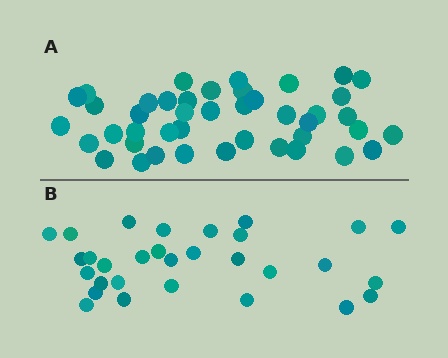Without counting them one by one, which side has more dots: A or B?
Region A (the top region) has more dots.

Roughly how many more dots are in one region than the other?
Region A has approximately 15 more dots than region B.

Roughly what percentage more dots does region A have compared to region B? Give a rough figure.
About 45% more.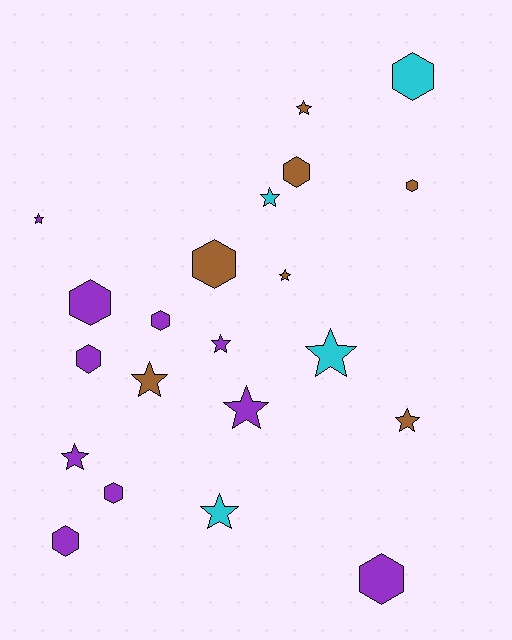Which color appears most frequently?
Purple, with 10 objects.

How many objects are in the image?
There are 21 objects.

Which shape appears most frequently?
Star, with 11 objects.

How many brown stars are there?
There are 4 brown stars.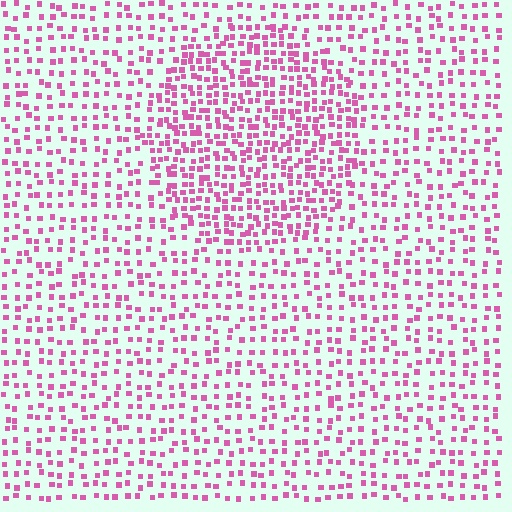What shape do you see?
I see a circle.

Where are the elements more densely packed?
The elements are more densely packed inside the circle boundary.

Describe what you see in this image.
The image contains small pink elements arranged at two different densities. A circle-shaped region is visible where the elements are more densely packed than the surrounding area.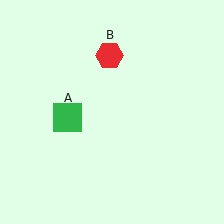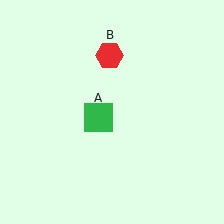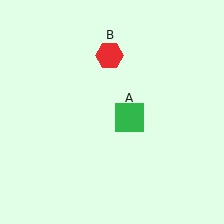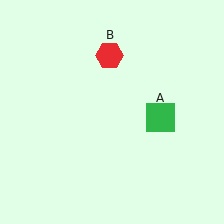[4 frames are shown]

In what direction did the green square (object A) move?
The green square (object A) moved right.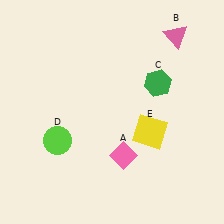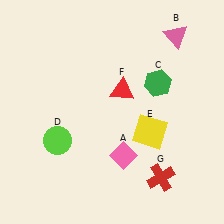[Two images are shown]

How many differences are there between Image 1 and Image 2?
There are 2 differences between the two images.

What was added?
A red triangle (F), a red cross (G) were added in Image 2.